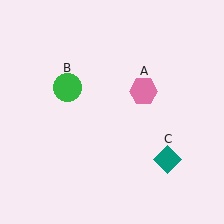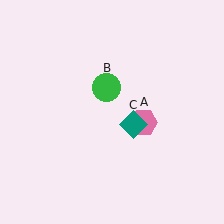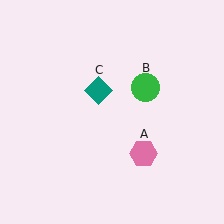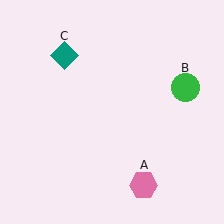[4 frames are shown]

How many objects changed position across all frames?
3 objects changed position: pink hexagon (object A), green circle (object B), teal diamond (object C).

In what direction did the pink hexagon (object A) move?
The pink hexagon (object A) moved down.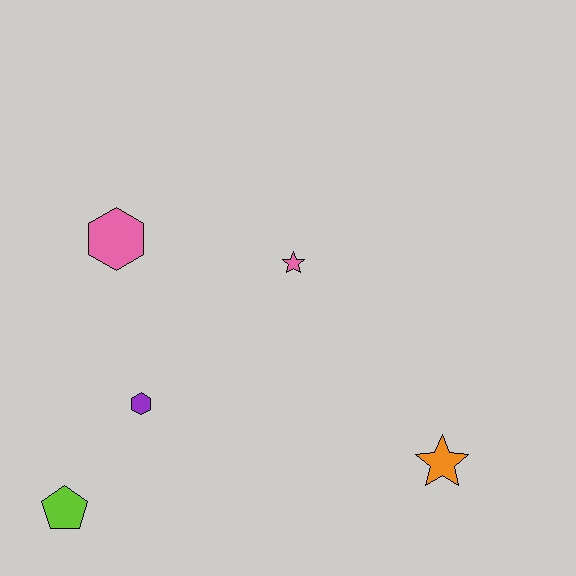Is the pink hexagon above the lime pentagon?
Yes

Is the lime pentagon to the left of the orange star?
Yes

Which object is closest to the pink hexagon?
The purple hexagon is closest to the pink hexagon.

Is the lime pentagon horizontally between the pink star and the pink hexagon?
No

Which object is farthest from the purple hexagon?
The orange star is farthest from the purple hexagon.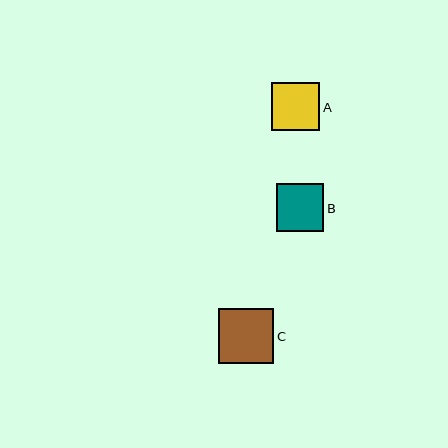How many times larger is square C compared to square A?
Square C is approximately 1.2 times the size of square A.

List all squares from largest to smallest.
From largest to smallest: C, A, B.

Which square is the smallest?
Square B is the smallest with a size of approximately 48 pixels.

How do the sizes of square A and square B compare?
Square A and square B are approximately the same size.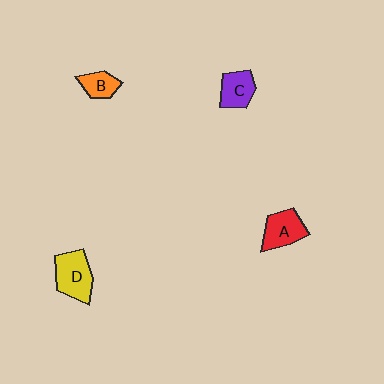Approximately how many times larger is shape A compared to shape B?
Approximately 1.6 times.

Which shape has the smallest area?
Shape B (orange).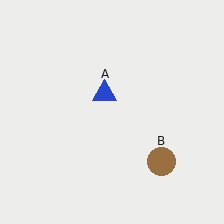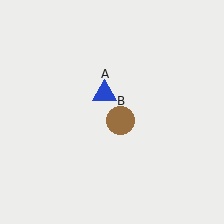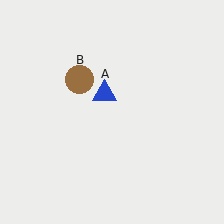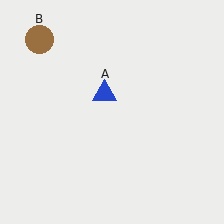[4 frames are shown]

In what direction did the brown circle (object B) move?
The brown circle (object B) moved up and to the left.